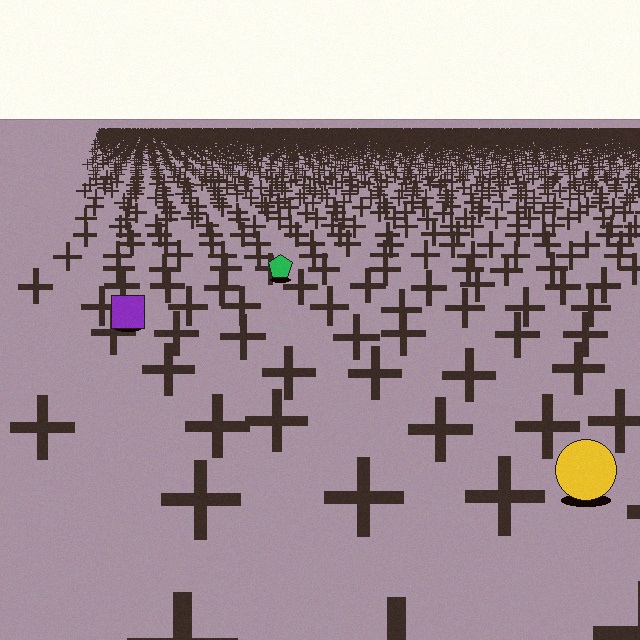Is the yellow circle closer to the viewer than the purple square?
Yes. The yellow circle is closer — you can tell from the texture gradient: the ground texture is coarser near it.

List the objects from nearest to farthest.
From nearest to farthest: the yellow circle, the purple square, the green pentagon.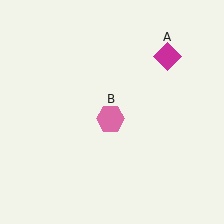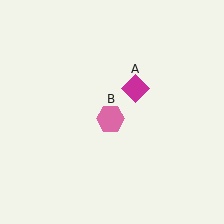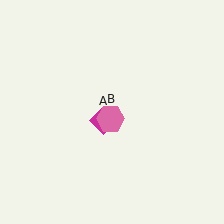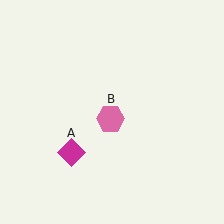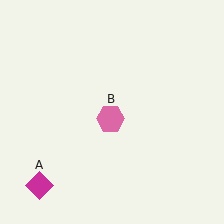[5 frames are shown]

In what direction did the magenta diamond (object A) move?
The magenta diamond (object A) moved down and to the left.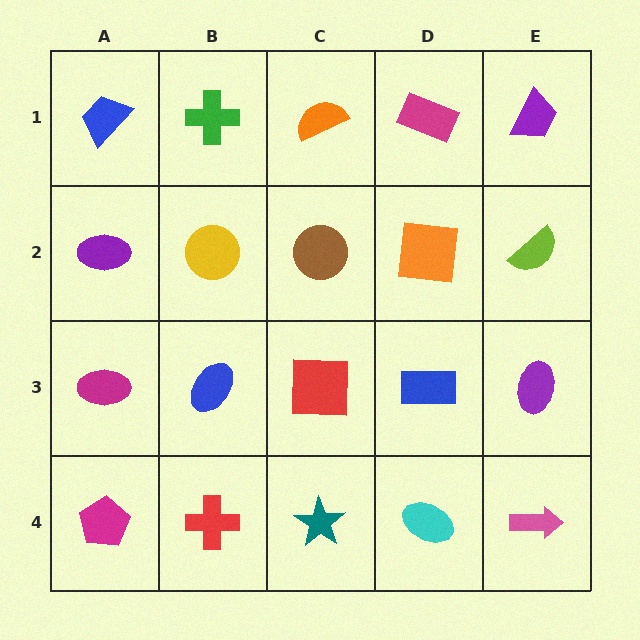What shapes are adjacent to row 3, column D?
An orange square (row 2, column D), a cyan ellipse (row 4, column D), a red square (row 3, column C), a purple ellipse (row 3, column E).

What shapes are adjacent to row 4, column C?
A red square (row 3, column C), a red cross (row 4, column B), a cyan ellipse (row 4, column D).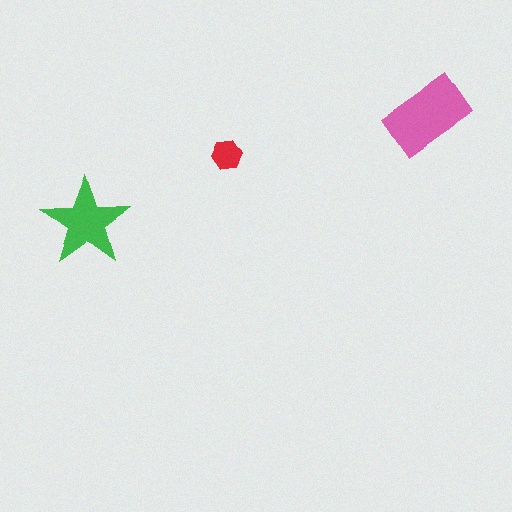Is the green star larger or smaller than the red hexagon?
Larger.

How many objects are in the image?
There are 3 objects in the image.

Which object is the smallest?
The red hexagon.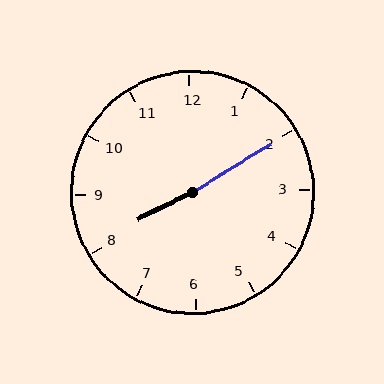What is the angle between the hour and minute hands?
Approximately 175 degrees.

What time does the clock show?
8:10.